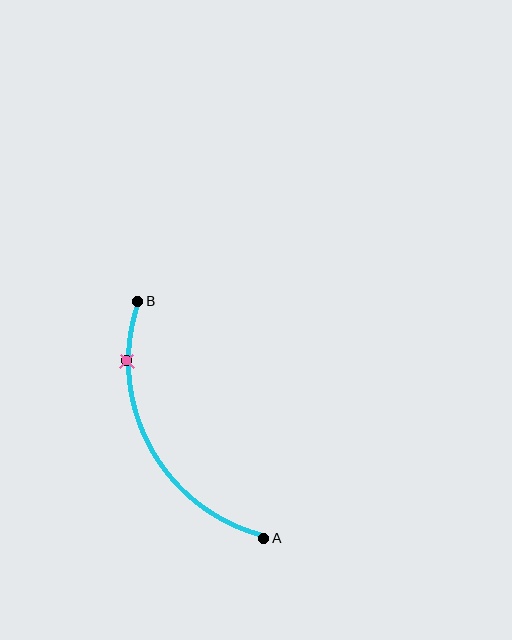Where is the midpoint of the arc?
The arc midpoint is the point on the curve farthest from the straight line joining A and B. It sits to the left of that line.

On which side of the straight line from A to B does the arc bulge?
The arc bulges to the left of the straight line connecting A and B.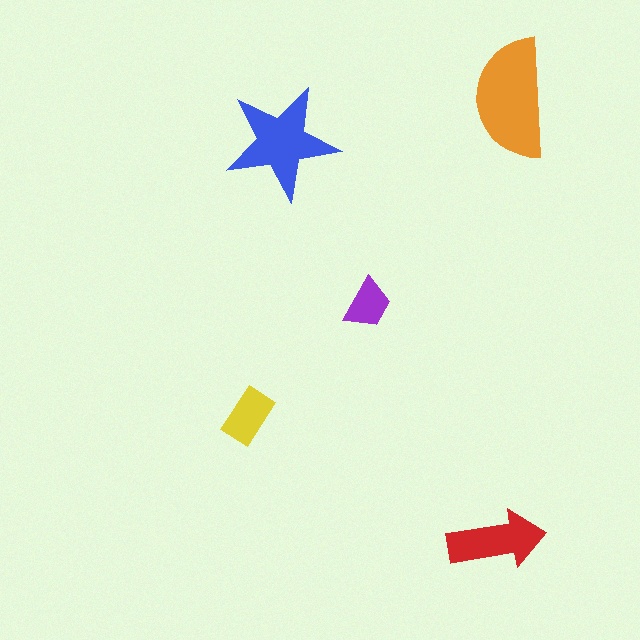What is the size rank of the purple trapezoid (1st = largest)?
5th.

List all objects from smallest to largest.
The purple trapezoid, the yellow rectangle, the red arrow, the blue star, the orange semicircle.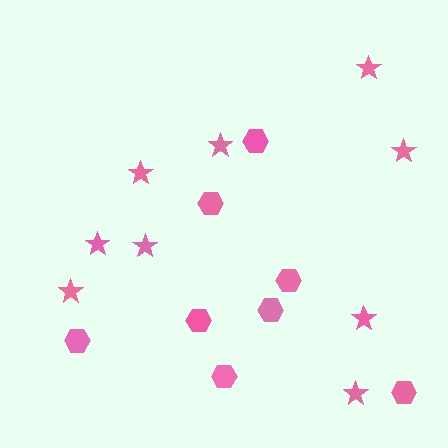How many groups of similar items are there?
There are 2 groups: one group of stars (9) and one group of hexagons (8).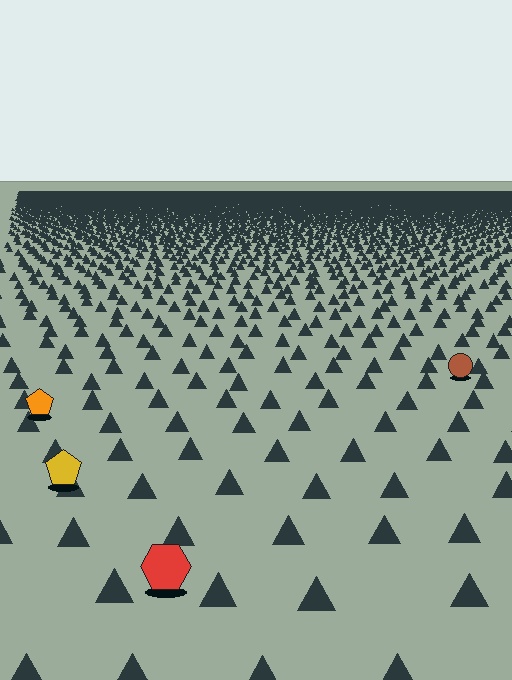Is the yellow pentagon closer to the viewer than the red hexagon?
No. The red hexagon is closer — you can tell from the texture gradient: the ground texture is coarser near it.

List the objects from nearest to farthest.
From nearest to farthest: the red hexagon, the yellow pentagon, the orange pentagon, the brown circle.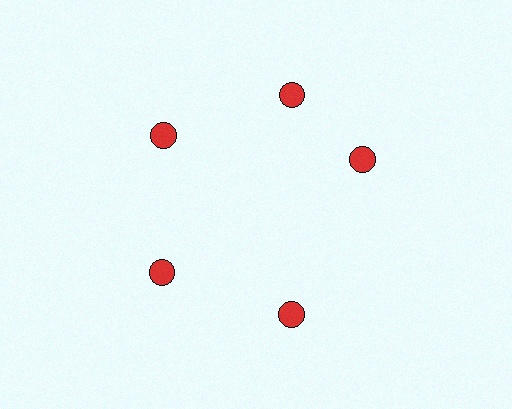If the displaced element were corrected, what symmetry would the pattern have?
It would have 5-fold rotational symmetry — the pattern would map onto itself every 72 degrees.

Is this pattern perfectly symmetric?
No. The 5 red circles are arranged in a ring, but one element near the 3 o'clock position is rotated out of alignment along the ring, breaking the 5-fold rotational symmetry.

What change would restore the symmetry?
The symmetry would be restored by rotating it back into even spacing with its neighbors so that all 5 circles sit at equal angles and equal distance from the center.